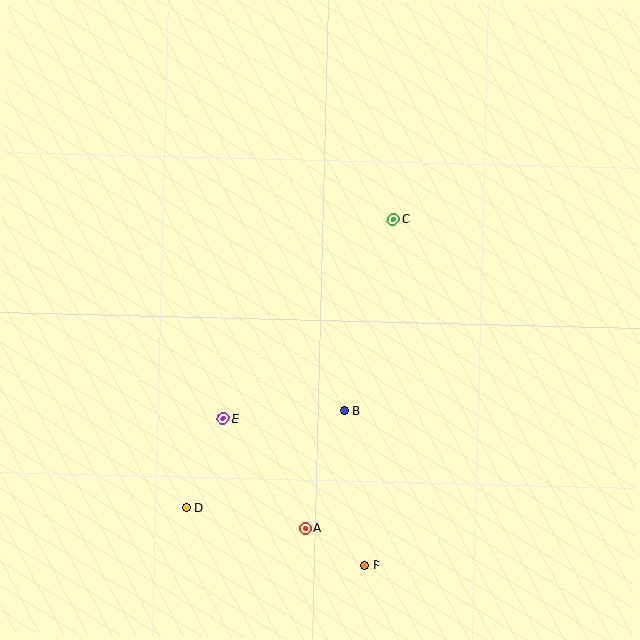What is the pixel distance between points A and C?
The distance between A and C is 321 pixels.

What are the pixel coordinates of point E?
Point E is at (223, 418).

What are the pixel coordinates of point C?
Point C is at (393, 219).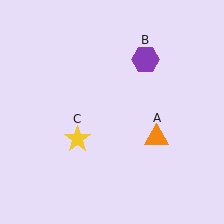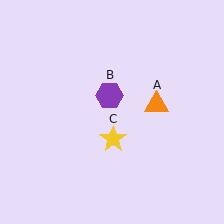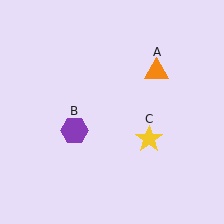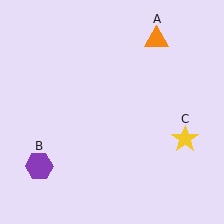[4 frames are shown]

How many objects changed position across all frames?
3 objects changed position: orange triangle (object A), purple hexagon (object B), yellow star (object C).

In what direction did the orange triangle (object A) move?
The orange triangle (object A) moved up.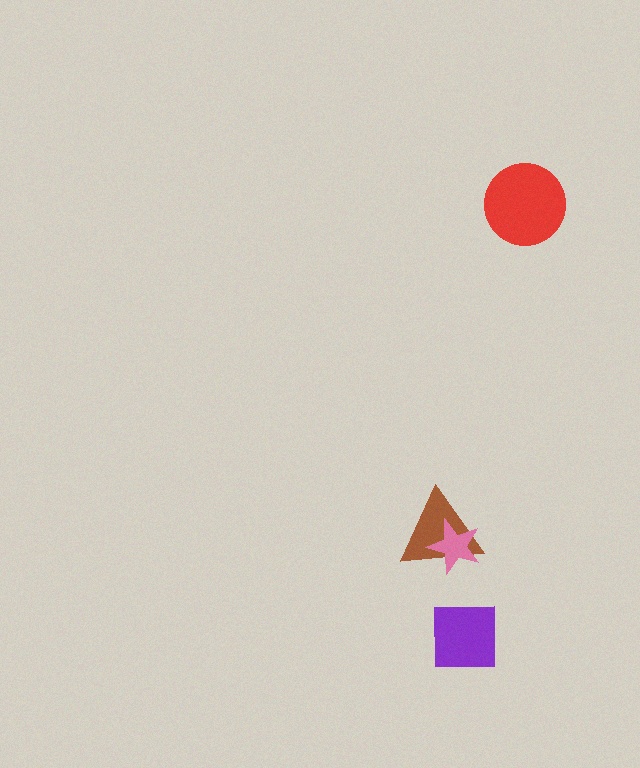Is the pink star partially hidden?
No, no other shape covers it.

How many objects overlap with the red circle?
0 objects overlap with the red circle.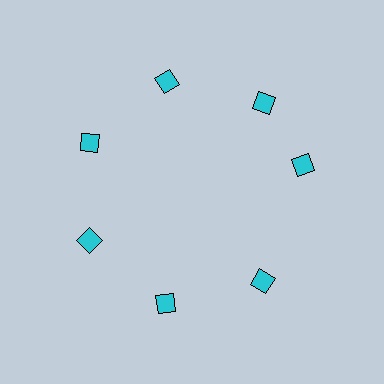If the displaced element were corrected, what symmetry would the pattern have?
It would have 7-fold rotational symmetry — the pattern would map onto itself every 51 degrees.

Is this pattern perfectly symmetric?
No. The 7 cyan diamonds are arranged in a ring, but one element near the 3 o'clock position is rotated out of alignment along the ring, breaking the 7-fold rotational symmetry.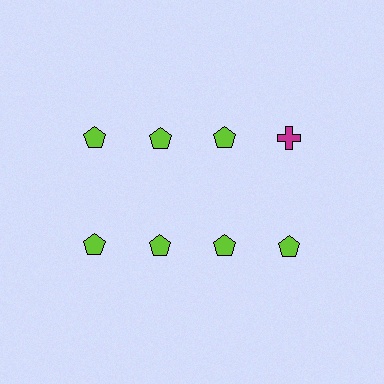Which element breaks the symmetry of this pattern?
The magenta cross in the top row, second from right column breaks the symmetry. All other shapes are lime pentagons.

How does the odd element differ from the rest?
It differs in both color (magenta instead of lime) and shape (cross instead of pentagon).